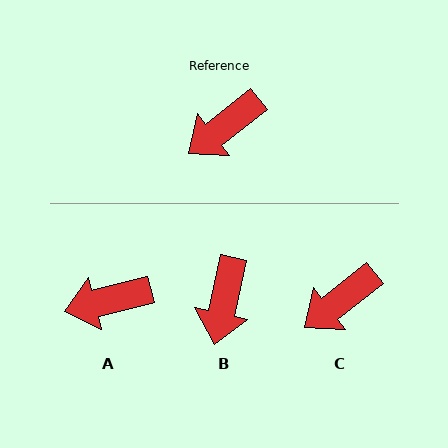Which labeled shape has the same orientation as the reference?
C.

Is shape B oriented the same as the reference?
No, it is off by about 39 degrees.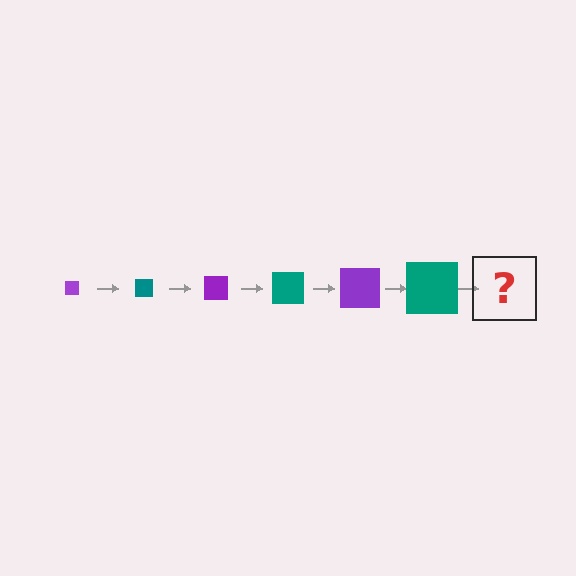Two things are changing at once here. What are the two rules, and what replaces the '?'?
The two rules are that the square grows larger each step and the color cycles through purple and teal. The '?' should be a purple square, larger than the previous one.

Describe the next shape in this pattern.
It should be a purple square, larger than the previous one.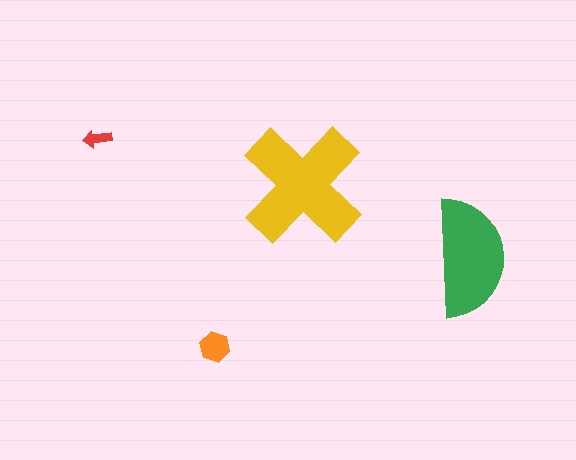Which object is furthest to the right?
The green semicircle is rightmost.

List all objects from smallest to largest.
The red arrow, the orange hexagon, the green semicircle, the yellow cross.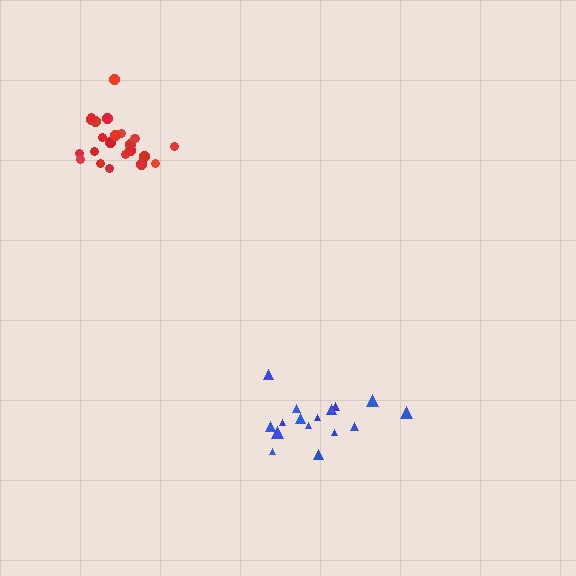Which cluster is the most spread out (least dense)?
Blue.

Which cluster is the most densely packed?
Red.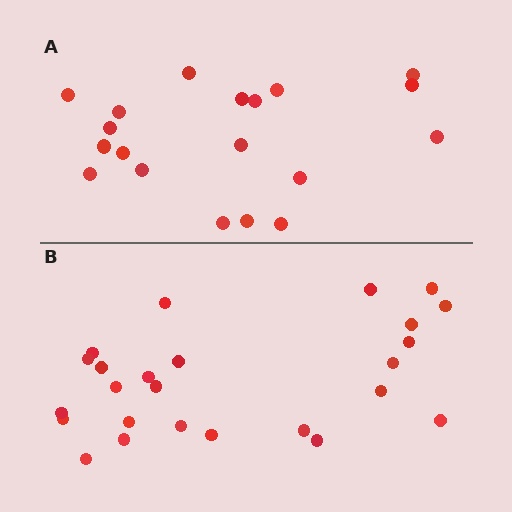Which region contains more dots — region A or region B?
Region B (the bottom region) has more dots.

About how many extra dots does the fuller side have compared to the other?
Region B has about 6 more dots than region A.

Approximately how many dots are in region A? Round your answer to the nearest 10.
About 20 dots. (The exact count is 19, which rounds to 20.)